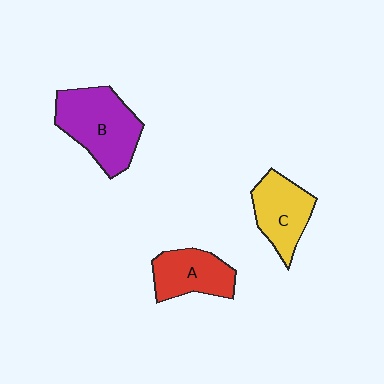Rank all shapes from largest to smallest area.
From largest to smallest: B (purple), C (yellow), A (red).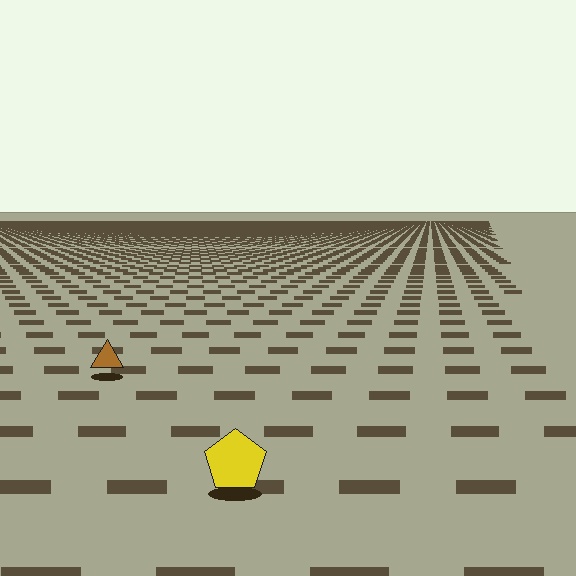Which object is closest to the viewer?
The yellow pentagon is closest. The texture marks near it are larger and more spread out.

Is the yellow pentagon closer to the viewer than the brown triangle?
Yes. The yellow pentagon is closer — you can tell from the texture gradient: the ground texture is coarser near it.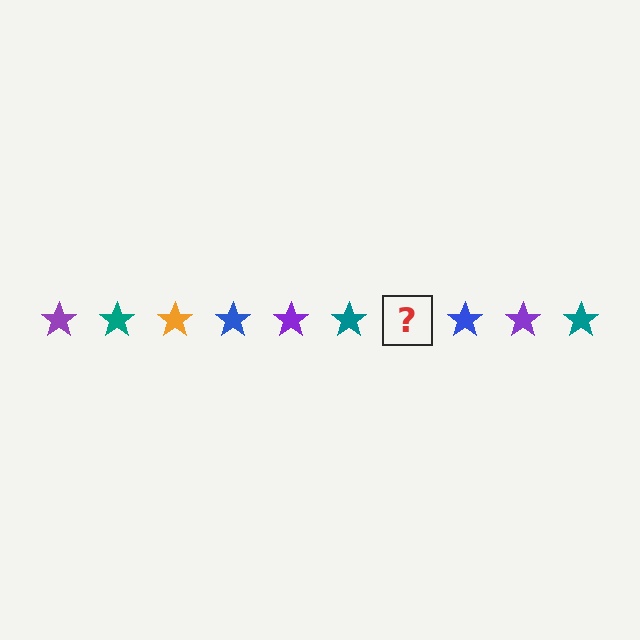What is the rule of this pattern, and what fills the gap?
The rule is that the pattern cycles through purple, teal, orange, blue stars. The gap should be filled with an orange star.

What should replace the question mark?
The question mark should be replaced with an orange star.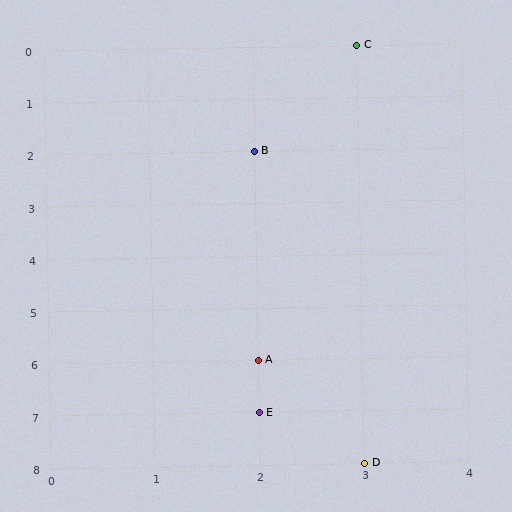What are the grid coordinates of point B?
Point B is at grid coordinates (2, 2).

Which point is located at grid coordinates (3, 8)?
Point D is at (3, 8).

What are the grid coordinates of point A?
Point A is at grid coordinates (2, 6).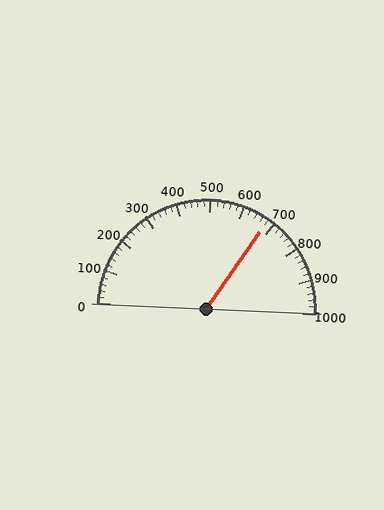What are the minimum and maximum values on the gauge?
The gauge ranges from 0 to 1000.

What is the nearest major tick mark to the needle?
The nearest major tick mark is 700.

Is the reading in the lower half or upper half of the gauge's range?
The reading is in the upper half of the range (0 to 1000).